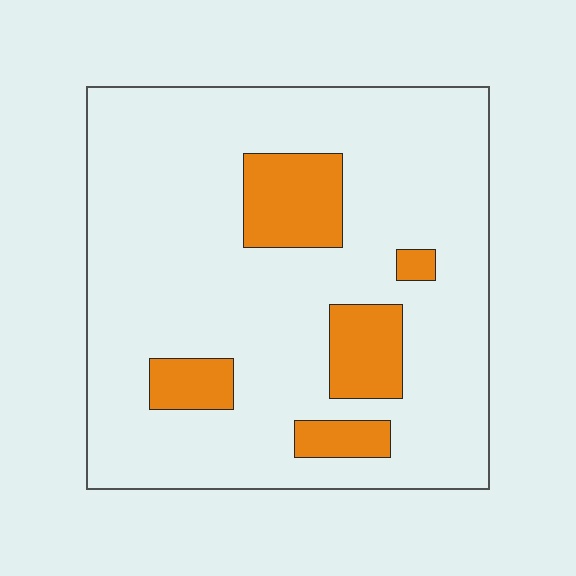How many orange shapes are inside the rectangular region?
5.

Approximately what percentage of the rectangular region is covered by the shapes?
Approximately 15%.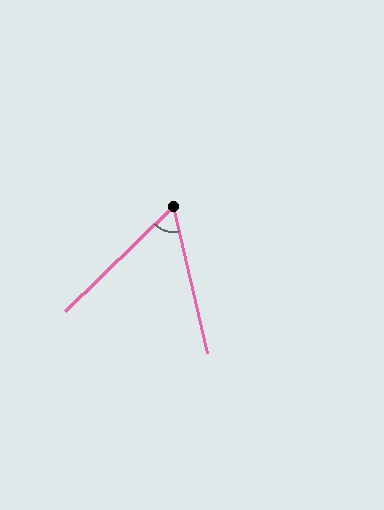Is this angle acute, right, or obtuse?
It is acute.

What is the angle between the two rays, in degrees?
Approximately 59 degrees.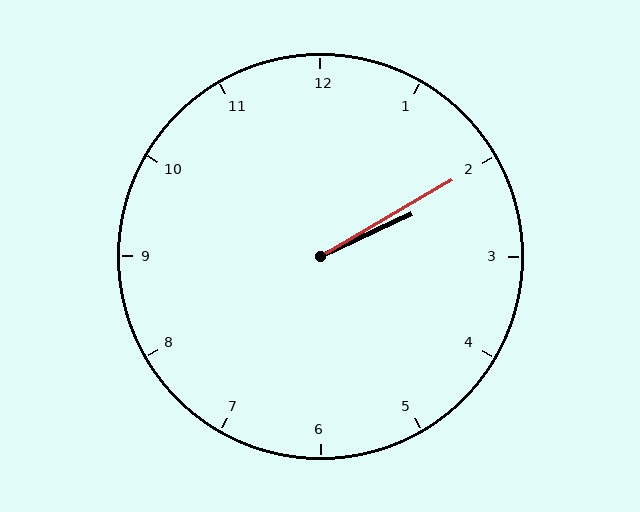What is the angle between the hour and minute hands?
Approximately 5 degrees.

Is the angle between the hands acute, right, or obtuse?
It is acute.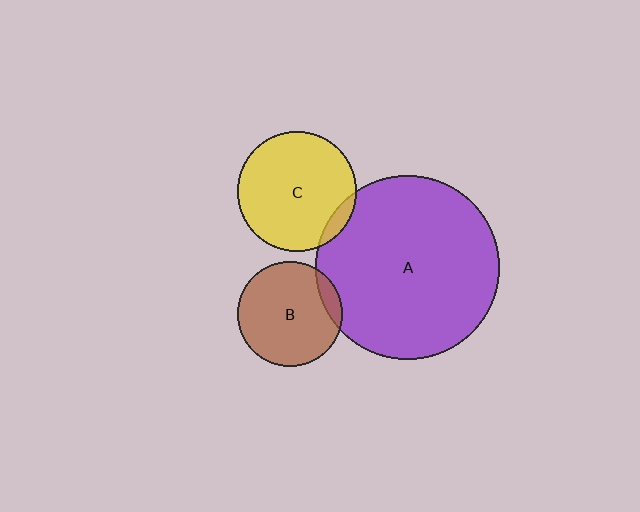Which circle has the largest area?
Circle A (purple).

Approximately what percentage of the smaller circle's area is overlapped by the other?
Approximately 10%.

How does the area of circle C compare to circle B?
Approximately 1.3 times.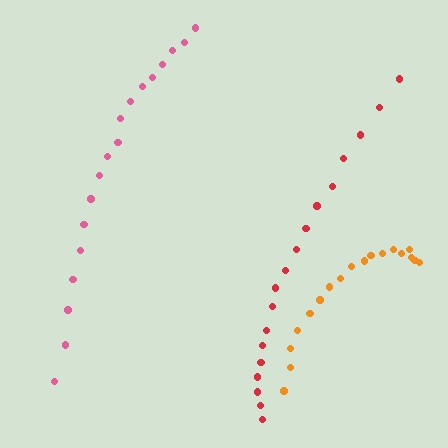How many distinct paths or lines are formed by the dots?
There are 3 distinct paths.